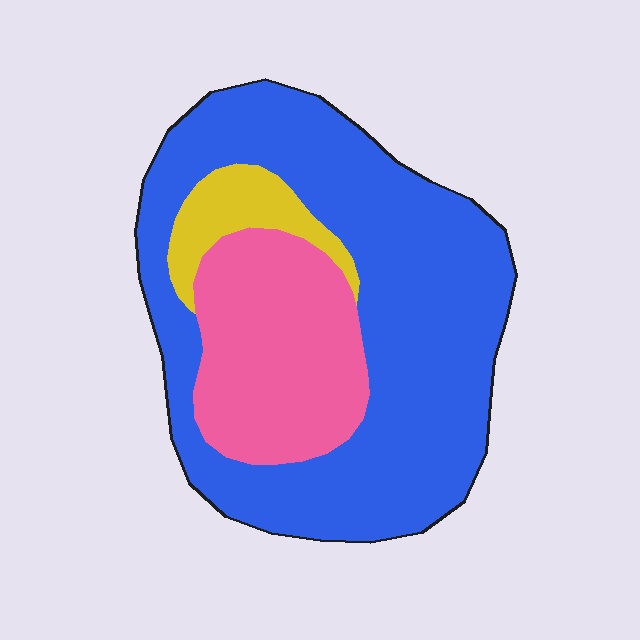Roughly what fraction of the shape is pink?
Pink covers roughly 25% of the shape.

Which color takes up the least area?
Yellow, at roughly 10%.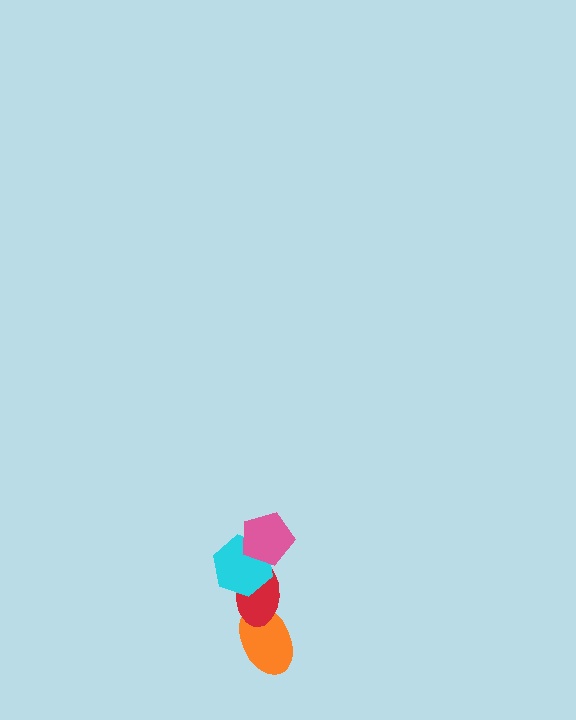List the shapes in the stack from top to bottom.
From top to bottom: the pink pentagon, the cyan hexagon, the red ellipse, the orange ellipse.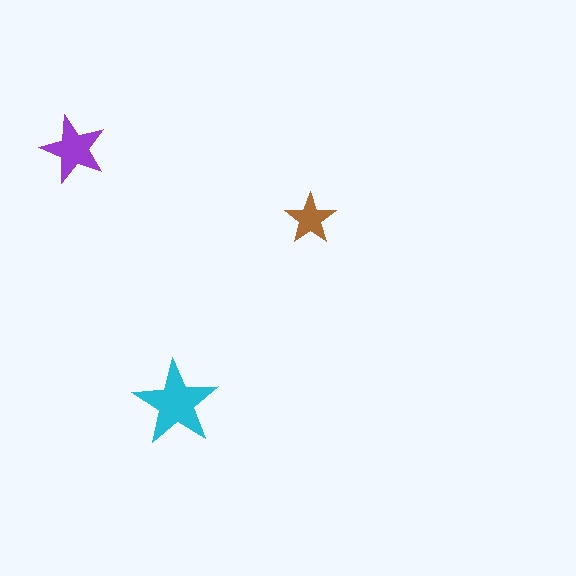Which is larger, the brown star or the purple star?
The purple one.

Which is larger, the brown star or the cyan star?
The cyan one.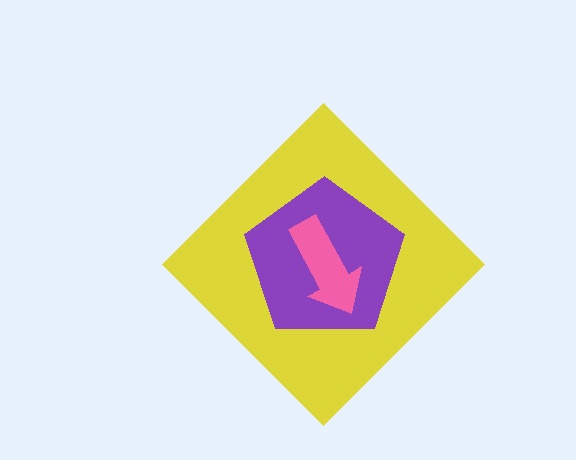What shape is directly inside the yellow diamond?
The purple pentagon.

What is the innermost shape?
The pink arrow.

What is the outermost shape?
The yellow diamond.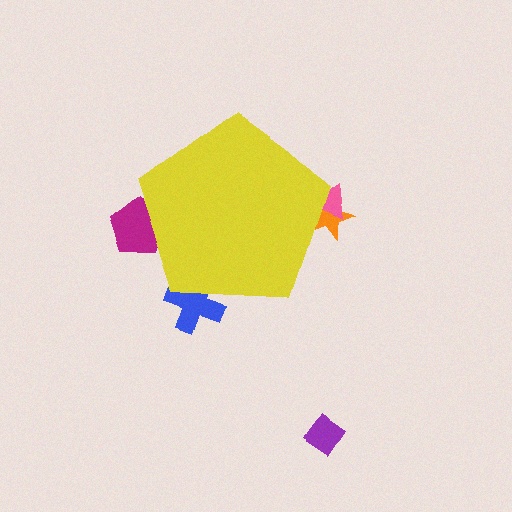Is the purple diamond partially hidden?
No, the purple diamond is fully visible.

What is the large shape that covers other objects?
A yellow pentagon.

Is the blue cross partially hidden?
Yes, the blue cross is partially hidden behind the yellow pentagon.